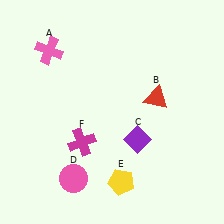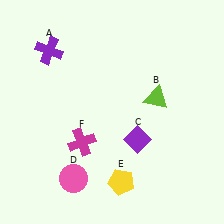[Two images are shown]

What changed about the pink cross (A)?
In Image 1, A is pink. In Image 2, it changed to purple.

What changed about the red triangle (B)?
In Image 1, B is red. In Image 2, it changed to lime.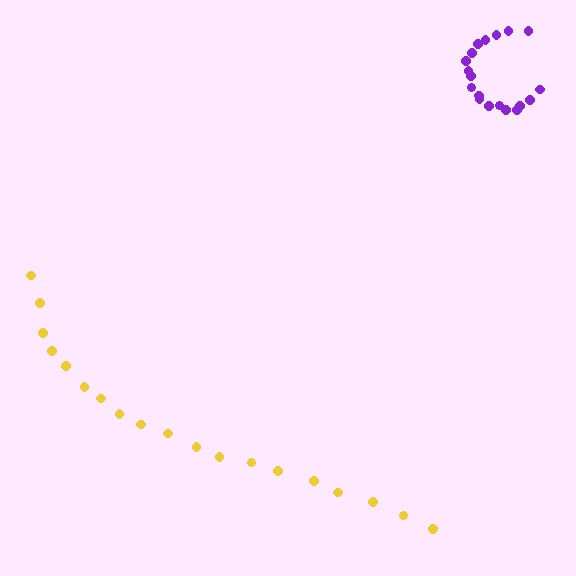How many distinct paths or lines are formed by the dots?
There are 2 distinct paths.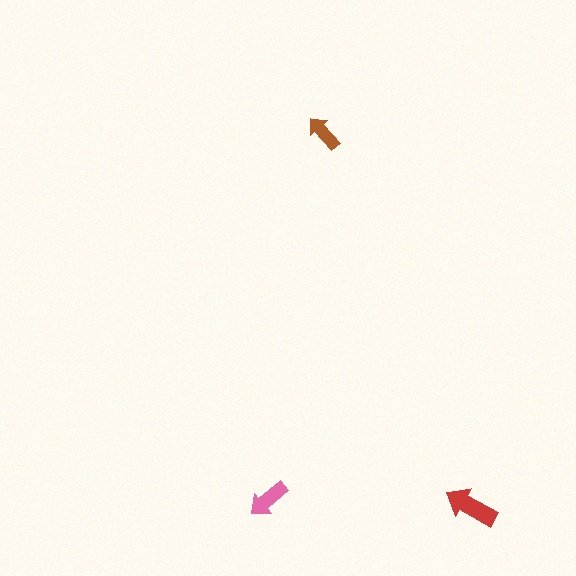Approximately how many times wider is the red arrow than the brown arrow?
About 1.5 times wider.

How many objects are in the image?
There are 3 objects in the image.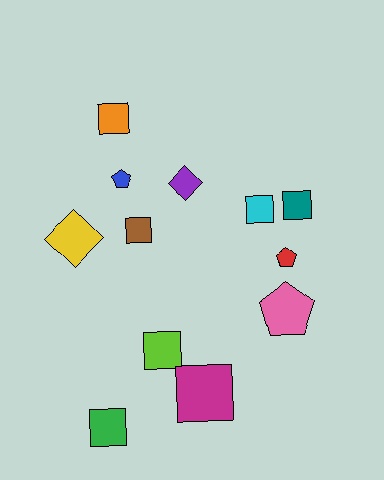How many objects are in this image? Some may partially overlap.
There are 12 objects.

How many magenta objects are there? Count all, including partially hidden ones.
There is 1 magenta object.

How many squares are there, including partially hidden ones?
There are 7 squares.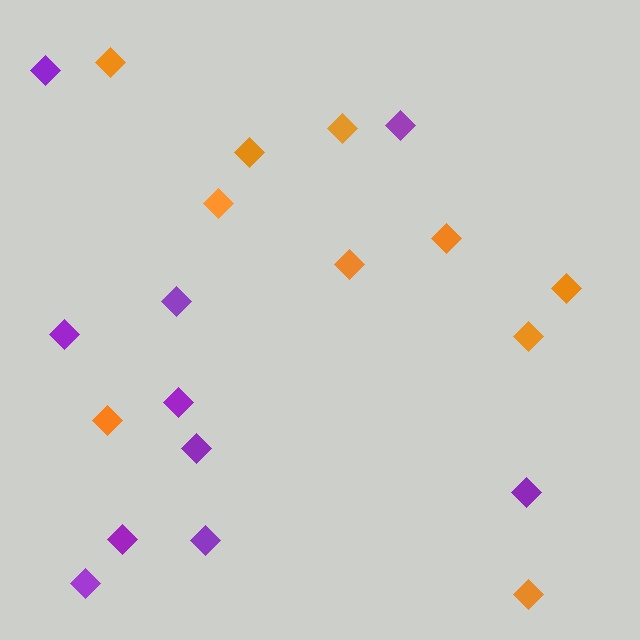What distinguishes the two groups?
There are 2 groups: one group of purple diamonds (10) and one group of orange diamonds (10).